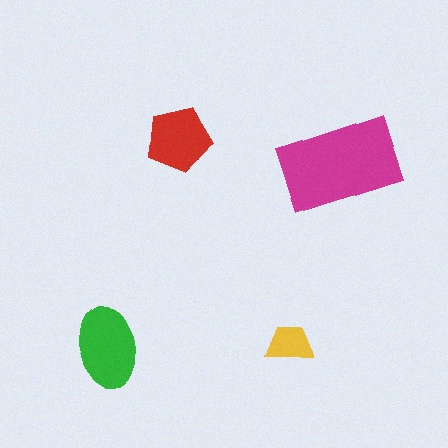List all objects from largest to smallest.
The magenta rectangle, the green ellipse, the red pentagon, the yellow trapezoid.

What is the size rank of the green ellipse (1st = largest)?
2nd.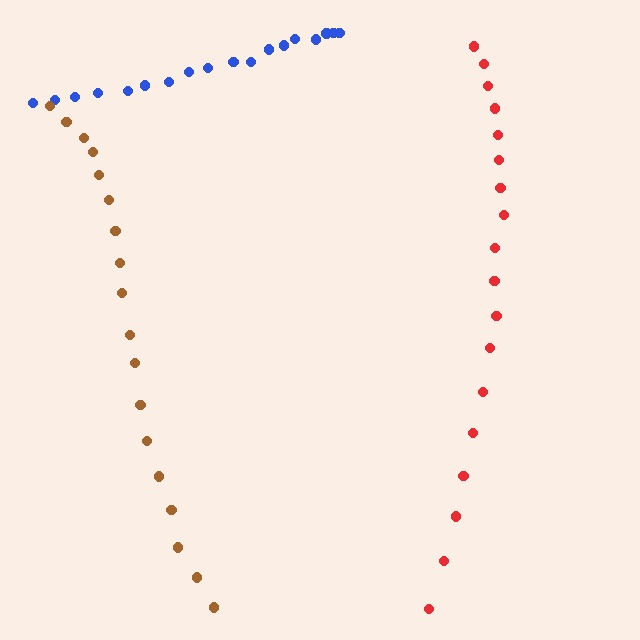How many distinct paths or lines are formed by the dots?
There are 3 distinct paths.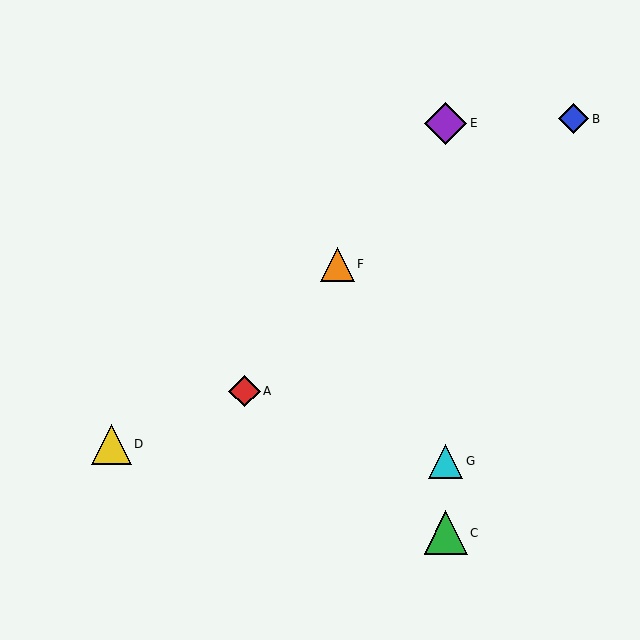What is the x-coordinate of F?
Object F is at x≈337.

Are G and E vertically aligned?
Yes, both are at x≈446.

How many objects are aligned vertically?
3 objects (C, E, G) are aligned vertically.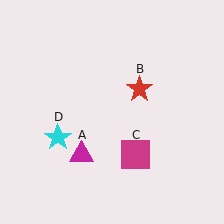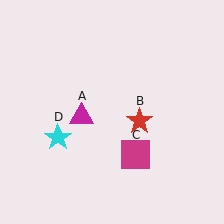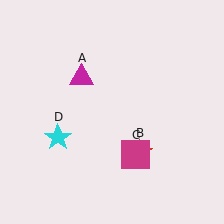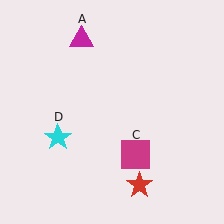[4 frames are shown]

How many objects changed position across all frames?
2 objects changed position: magenta triangle (object A), red star (object B).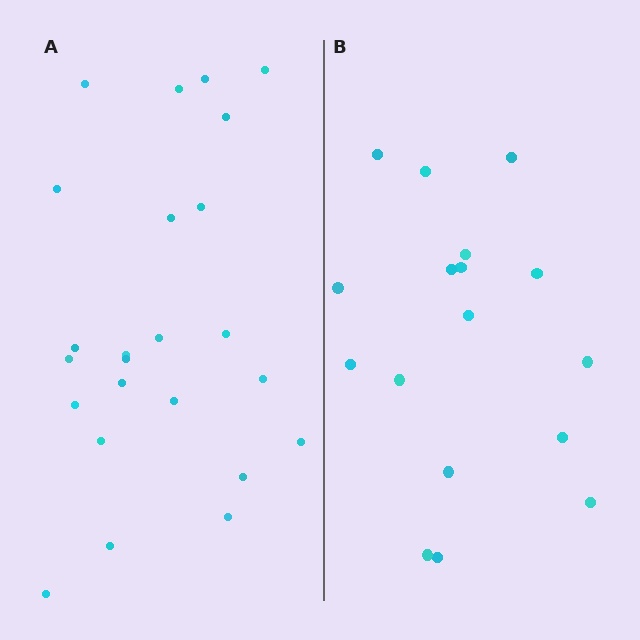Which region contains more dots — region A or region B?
Region A (the left region) has more dots.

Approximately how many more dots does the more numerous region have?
Region A has roughly 8 or so more dots than region B.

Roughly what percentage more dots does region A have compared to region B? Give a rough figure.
About 40% more.